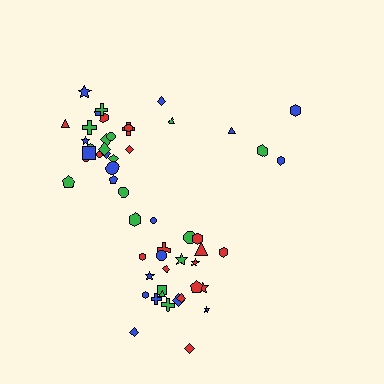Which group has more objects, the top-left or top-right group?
The top-left group.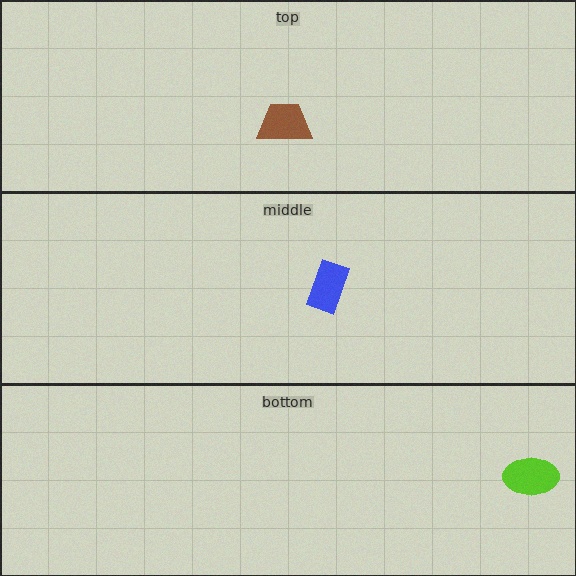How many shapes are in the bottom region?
1.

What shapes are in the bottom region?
The lime ellipse.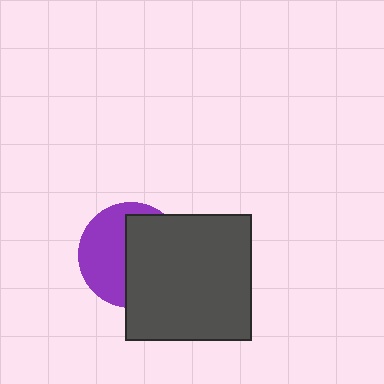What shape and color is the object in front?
The object in front is a dark gray square.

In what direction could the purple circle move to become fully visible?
The purple circle could move left. That would shift it out from behind the dark gray square entirely.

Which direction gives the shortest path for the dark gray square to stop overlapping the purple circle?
Moving right gives the shortest separation.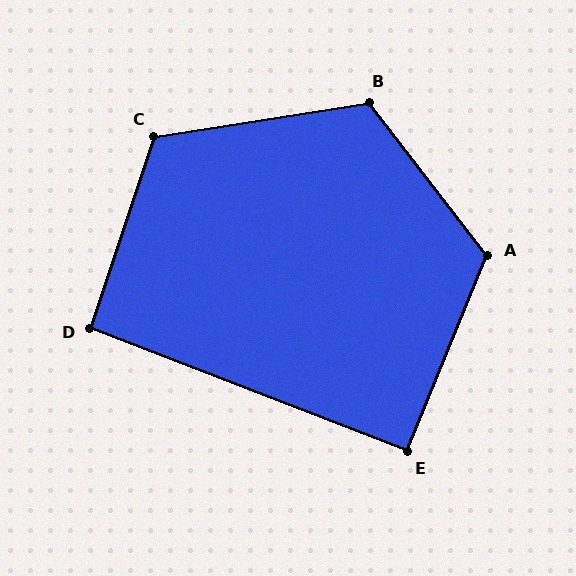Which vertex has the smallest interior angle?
E, at approximately 91 degrees.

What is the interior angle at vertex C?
Approximately 117 degrees (obtuse).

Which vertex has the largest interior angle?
A, at approximately 120 degrees.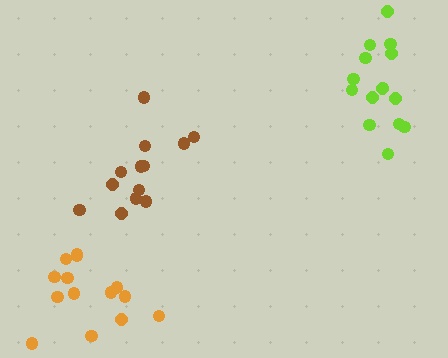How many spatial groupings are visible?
There are 3 spatial groupings.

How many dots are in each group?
Group 1: 14 dots, Group 2: 15 dots, Group 3: 13 dots (42 total).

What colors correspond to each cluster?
The clusters are colored: orange, lime, brown.